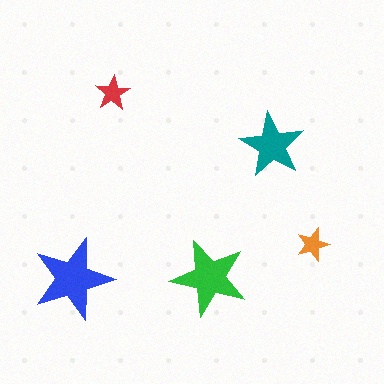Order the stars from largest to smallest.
the blue one, the green one, the teal one, the red one, the orange one.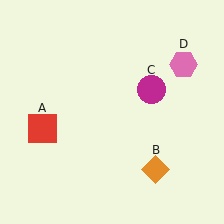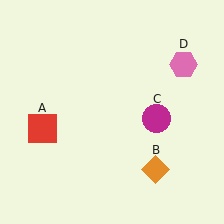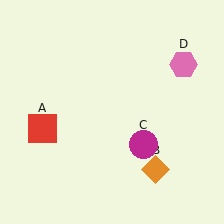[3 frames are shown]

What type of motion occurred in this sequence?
The magenta circle (object C) rotated clockwise around the center of the scene.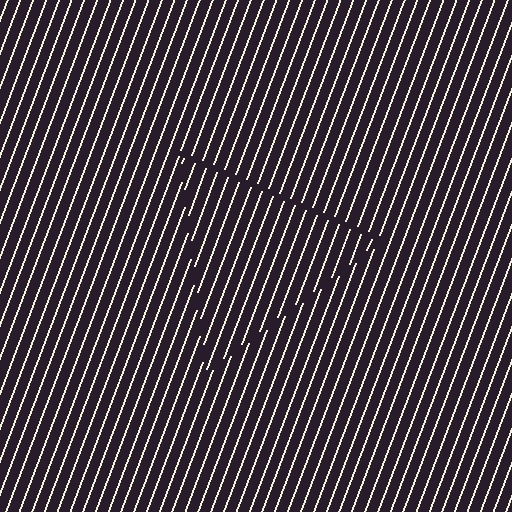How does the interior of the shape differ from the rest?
The interior of the shape contains the same grating, shifted by half a period — the contour is defined by the phase discontinuity where line-ends from the inner and outer gratings abut.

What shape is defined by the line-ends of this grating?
An illusory triangle. The interior of the shape contains the same grating, shifted by half a period — the contour is defined by the phase discontinuity where line-ends from the inner and outer gratings abut.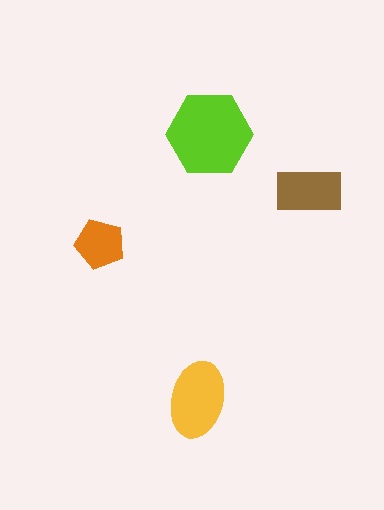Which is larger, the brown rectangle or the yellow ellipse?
The yellow ellipse.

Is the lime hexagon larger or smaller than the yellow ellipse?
Larger.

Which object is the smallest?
The orange pentagon.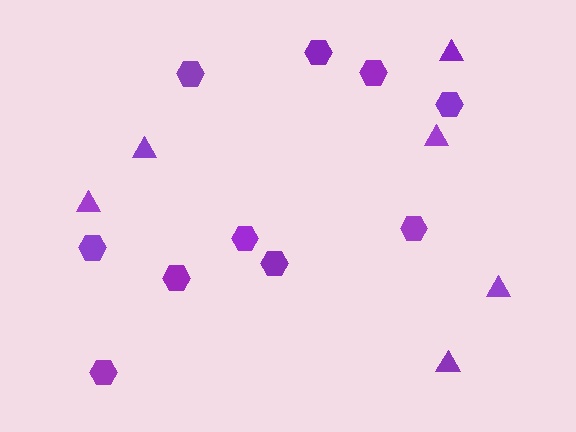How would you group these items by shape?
There are 2 groups: one group of hexagons (10) and one group of triangles (6).